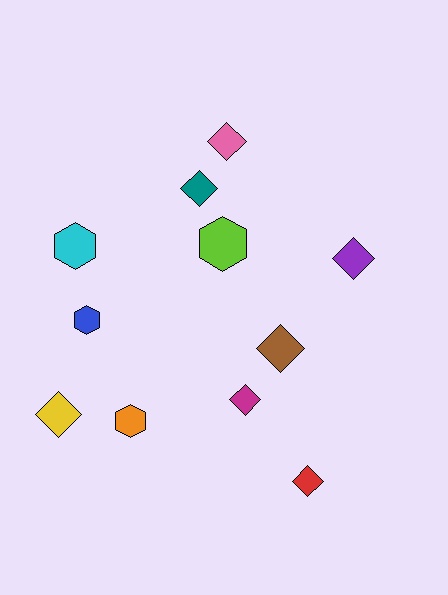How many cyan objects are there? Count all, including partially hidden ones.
There is 1 cyan object.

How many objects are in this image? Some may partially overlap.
There are 11 objects.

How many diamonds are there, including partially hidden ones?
There are 7 diamonds.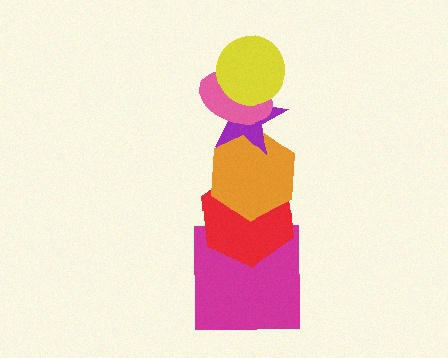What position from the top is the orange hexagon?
The orange hexagon is 4th from the top.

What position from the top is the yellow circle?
The yellow circle is 1st from the top.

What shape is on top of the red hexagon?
The orange hexagon is on top of the red hexagon.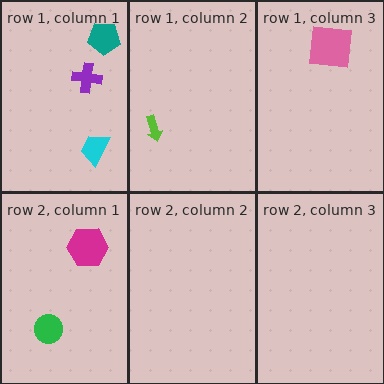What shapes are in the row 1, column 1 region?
The purple cross, the teal pentagon, the cyan trapezoid.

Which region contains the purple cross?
The row 1, column 1 region.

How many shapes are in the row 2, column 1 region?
2.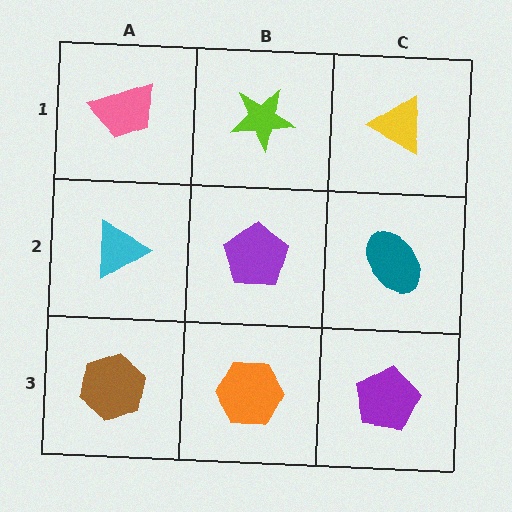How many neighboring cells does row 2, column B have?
4.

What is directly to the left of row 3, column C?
An orange hexagon.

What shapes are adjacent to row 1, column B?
A purple pentagon (row 2, column B), a pink trapezoid (row 1, column A), a yellow triangle (row 1, column C).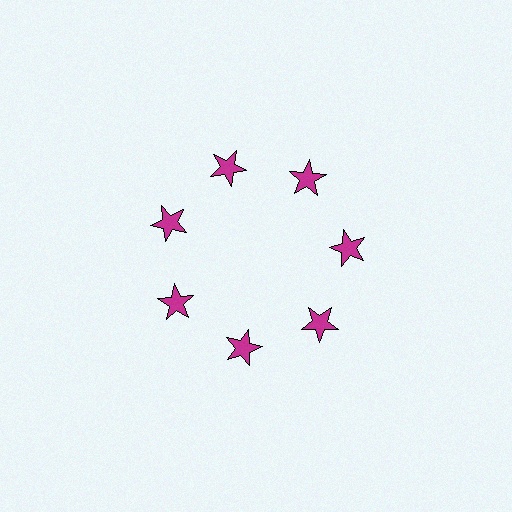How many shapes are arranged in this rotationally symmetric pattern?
There are 7 shapes, arranged in 7 groups of 1.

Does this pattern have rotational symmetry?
Yes, this pattern has 7-fold rotational symmetry. It looks the same after rotating 51 degrees around the center.